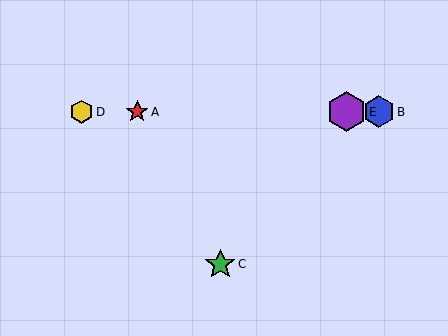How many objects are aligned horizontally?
4 objects (A, B, D, E) are aligned horizontally.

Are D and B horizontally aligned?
Yes, both are at y≈112.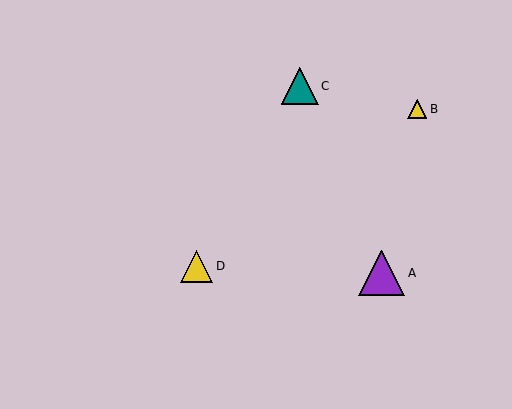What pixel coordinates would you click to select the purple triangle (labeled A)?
Click at (382, 273) to select the purple triangle A.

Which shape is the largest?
The purple triangle (labeled A) is the largest.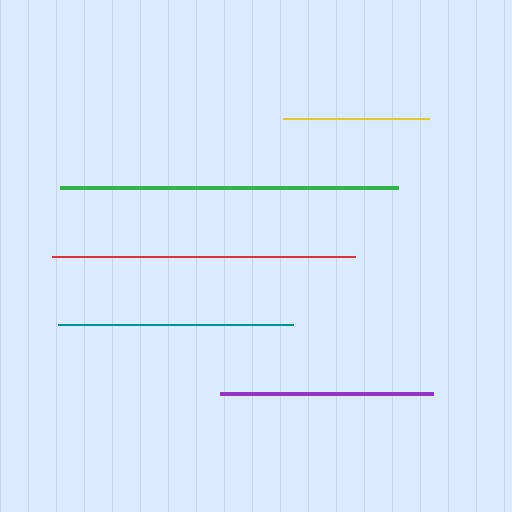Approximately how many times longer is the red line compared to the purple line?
The red line is approximately 1.4 times the length of the purple line.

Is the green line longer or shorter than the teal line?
The green line is longer than the teal line.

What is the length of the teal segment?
The teal segment is approximately 235 pixels long.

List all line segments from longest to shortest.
From longest to shortest: green, red, teal, purple, yellow.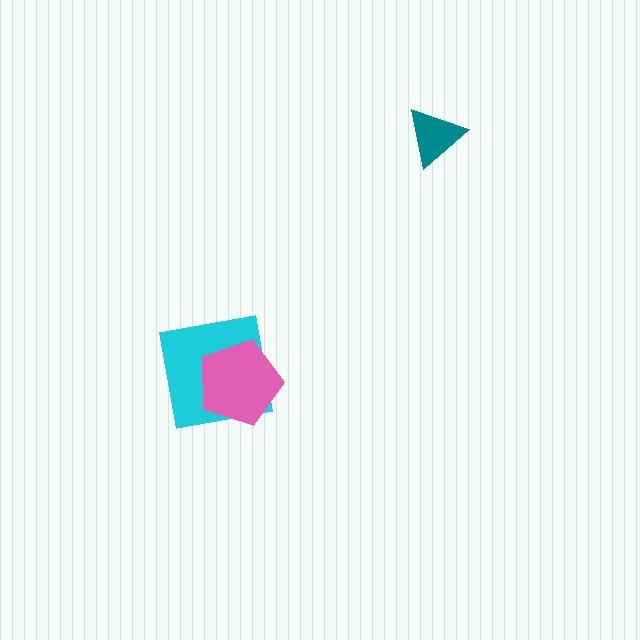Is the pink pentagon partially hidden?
No, no other shape covers it.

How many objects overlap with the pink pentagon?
1 object overlaps with the pink pentagon.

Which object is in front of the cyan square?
The pink pentagon is in front of the cyan square.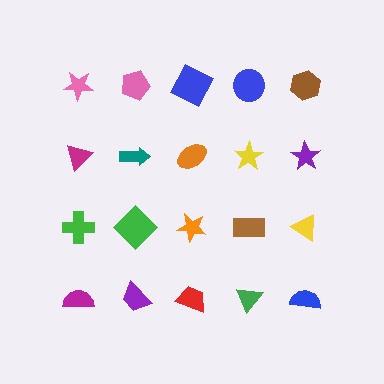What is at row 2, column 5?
A purple star.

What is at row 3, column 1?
A green cross.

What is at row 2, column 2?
A teal arrow.